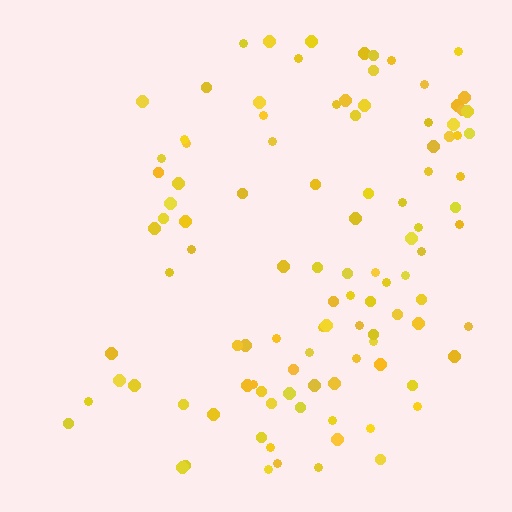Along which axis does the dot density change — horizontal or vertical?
Horizontal.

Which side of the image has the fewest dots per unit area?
The left.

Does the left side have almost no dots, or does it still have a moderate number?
Still a moderate number, just noticeably fewer than the right.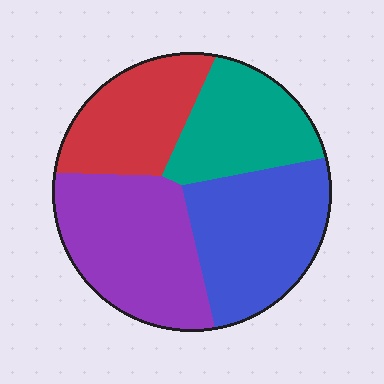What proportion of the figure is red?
Red covers roughly 20% of the figure.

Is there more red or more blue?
Blue.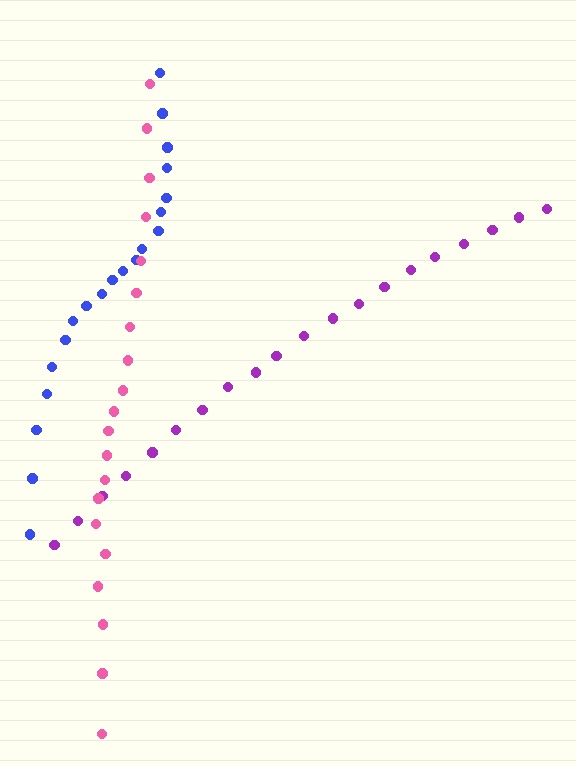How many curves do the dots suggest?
There are 3 distinct paths.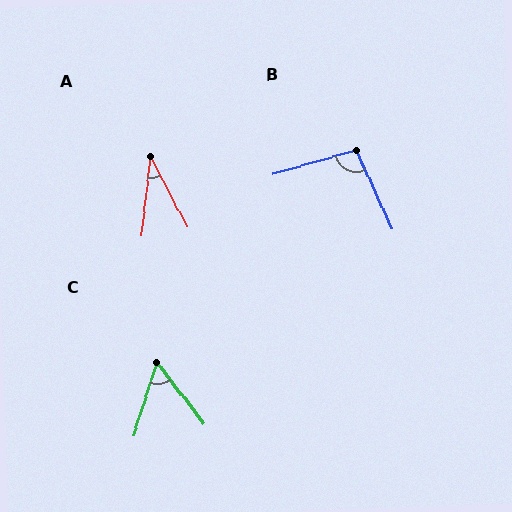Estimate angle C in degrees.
Approximately 55 degrees.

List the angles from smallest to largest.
A (34°), C (55°), B (98°).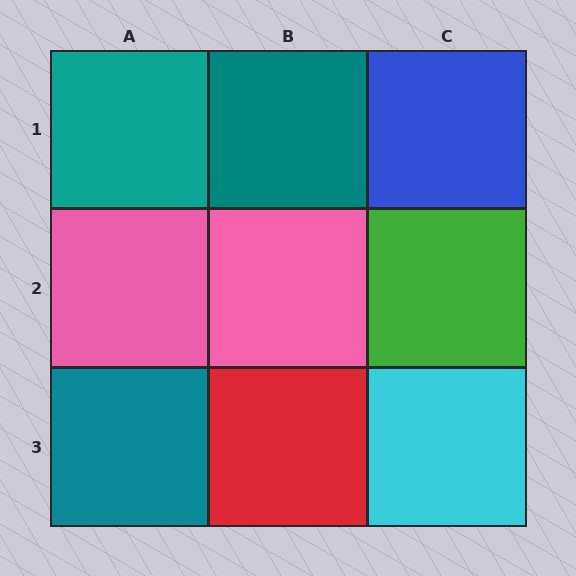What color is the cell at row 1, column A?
Teal.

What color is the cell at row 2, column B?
Pink.